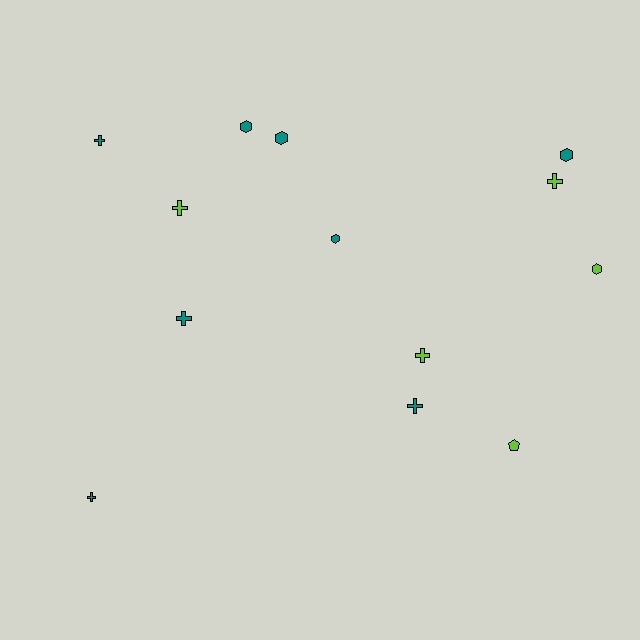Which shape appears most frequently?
Cross, with 7 objects.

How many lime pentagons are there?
There is 1 lime pentagon.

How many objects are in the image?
There are 13 objects.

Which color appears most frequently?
Teal, with 8 objects.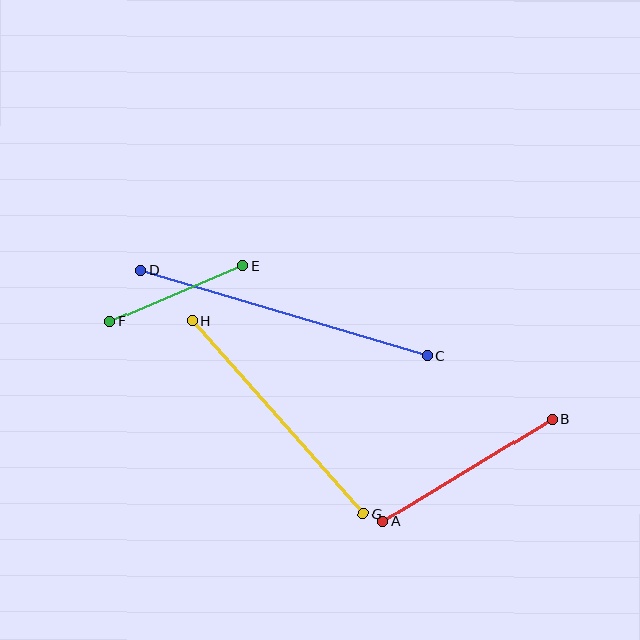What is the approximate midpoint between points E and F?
The midpoint is at approximately (176, 294) pixels.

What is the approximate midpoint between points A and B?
The midpoint is at approximately (468, 470) pixels.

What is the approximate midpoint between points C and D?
The midpoint is at approximately (284, 313) pixels.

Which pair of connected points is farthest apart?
Points C and D are farthest apart.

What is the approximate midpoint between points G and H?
The midpoint is at approximately (278, 417) pixels.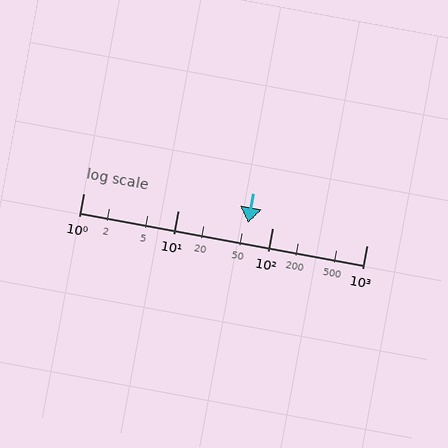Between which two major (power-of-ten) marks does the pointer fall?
The pointer is between 10 and 100.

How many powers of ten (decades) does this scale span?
The scale spans 3 decades, from 1 to 1000.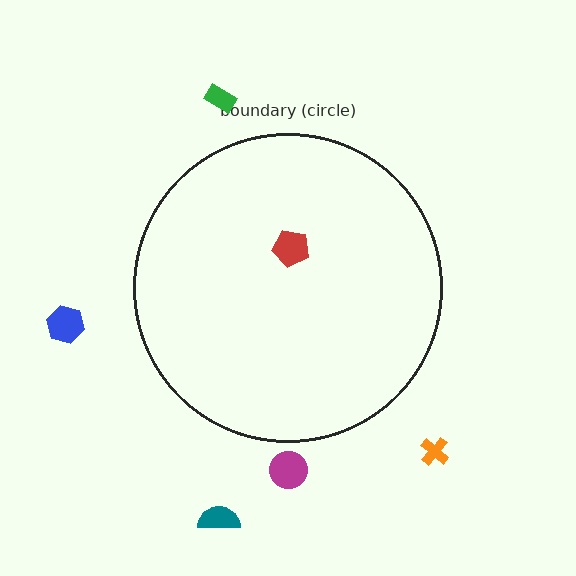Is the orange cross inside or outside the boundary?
Outside.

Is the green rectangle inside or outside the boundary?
Outside.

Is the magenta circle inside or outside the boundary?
Outside.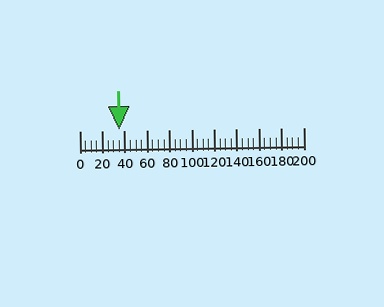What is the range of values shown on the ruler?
The ruler shows values from 0 to 200.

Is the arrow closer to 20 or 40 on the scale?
The arrow is closer to 40.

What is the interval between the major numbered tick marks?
The major tick marks are spaced 20 units apart.